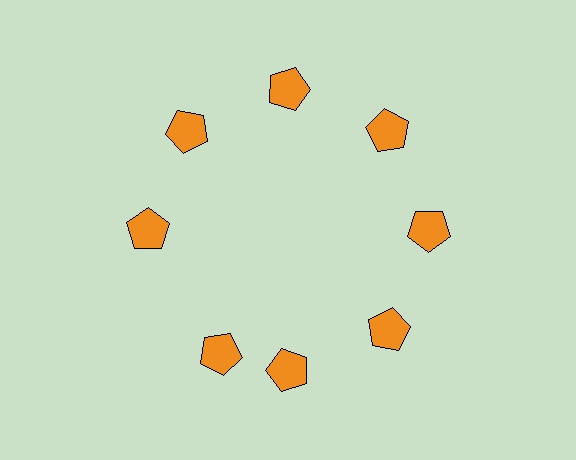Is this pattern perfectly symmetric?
No. The 8 orange pentagons are arranged in a ring, but one element near the 8 o'clock position is rotated out of alignment along the ring, breaking the 8-fold rotational symmetry.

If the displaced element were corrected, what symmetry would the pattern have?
It would have 8-fold rotational symmetry — the pattern would map onto itself every 45 degrees.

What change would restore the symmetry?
The symmetry would be restored by rotating it back into even spacing with its neighbors so that all 8 pentagons sit at equal angles and equal distance from the center.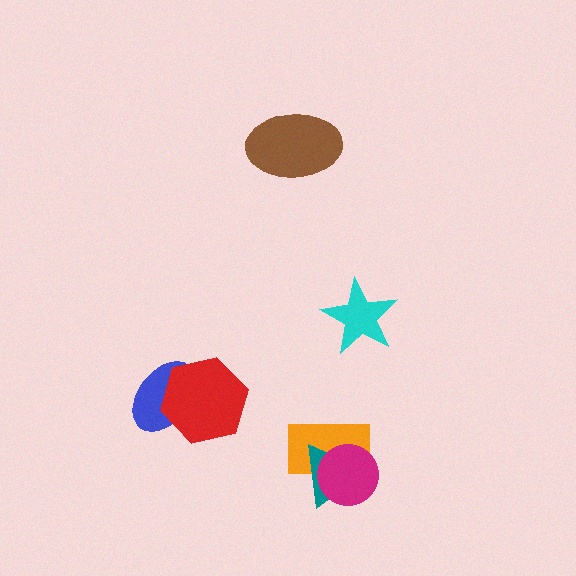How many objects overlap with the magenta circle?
2 objects overlap with the magenta circle.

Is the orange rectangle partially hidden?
Yes, it is partially covered by another shape.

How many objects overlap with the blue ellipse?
1 object overlaps with the blue ellipse.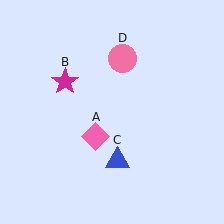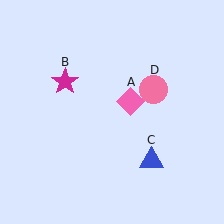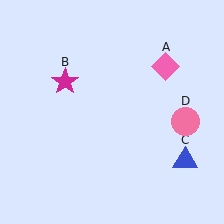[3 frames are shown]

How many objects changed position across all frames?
3 objects changed position: pink diamond (object A), blue triangle (object C), pink circle (object D).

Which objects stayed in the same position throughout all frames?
Magenta star (object B) remained stationary.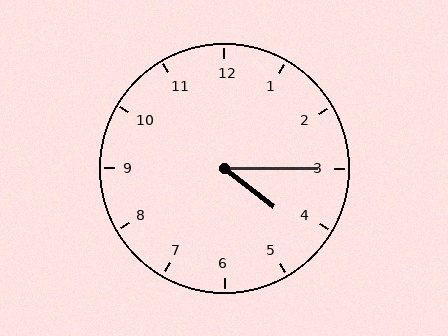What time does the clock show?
4:15.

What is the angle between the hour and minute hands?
Approximately 38 degrees.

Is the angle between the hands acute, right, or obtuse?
It is acute.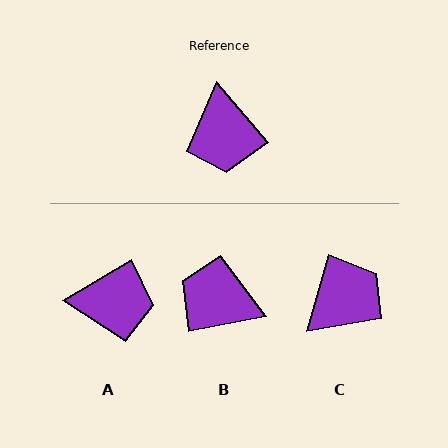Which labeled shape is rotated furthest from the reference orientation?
C, about 124 degrees away.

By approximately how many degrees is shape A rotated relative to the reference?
Approximately 80 degrees counter-clockwise.